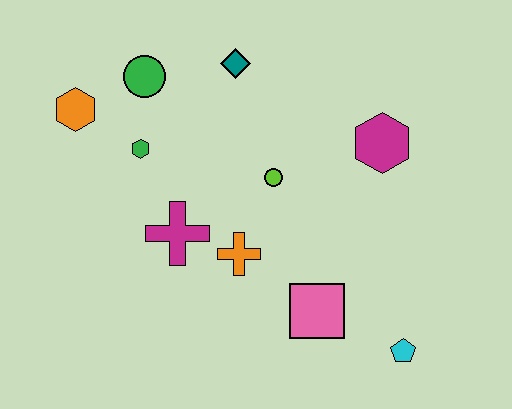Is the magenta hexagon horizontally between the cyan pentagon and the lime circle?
Yes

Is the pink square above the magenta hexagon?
No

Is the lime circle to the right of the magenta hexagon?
No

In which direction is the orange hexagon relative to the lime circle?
The orange hexagon is to the left of the lime circle.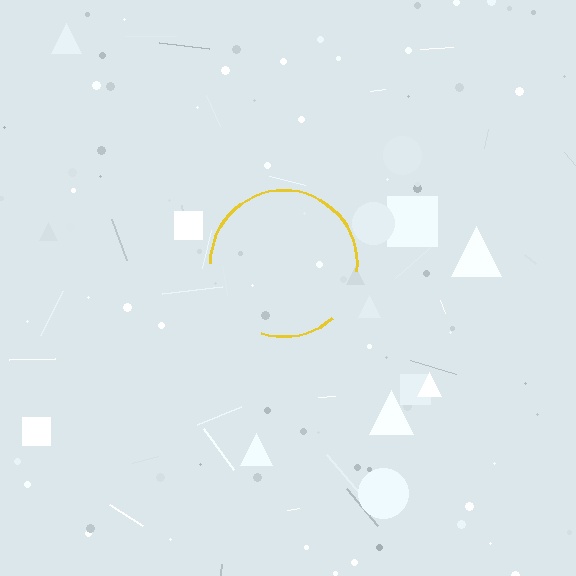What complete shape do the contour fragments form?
The contour fragments form a circle.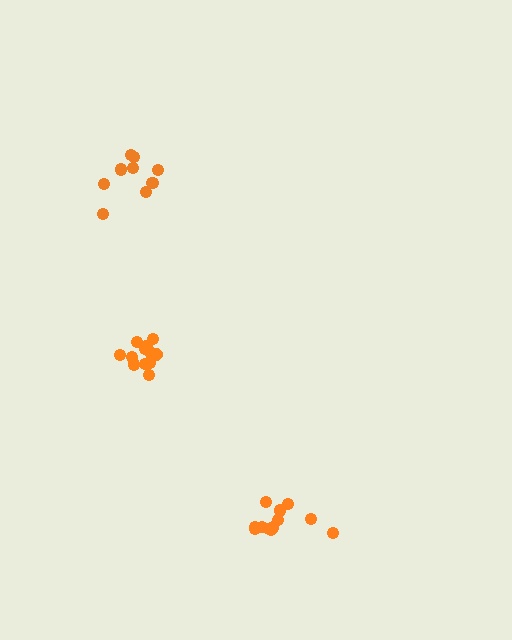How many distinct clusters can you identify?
There are 3 distinct clusters.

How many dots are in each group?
Group 1: 9 dots, Group 2: 12 dots, Group 3: 12 dots (33 total).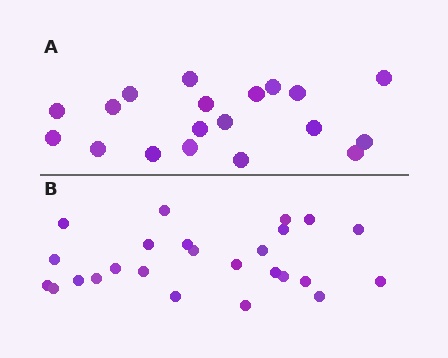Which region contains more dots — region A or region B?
Region B (the bottom region) has more dots.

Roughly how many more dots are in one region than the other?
Region B has about 6 more dots than region A.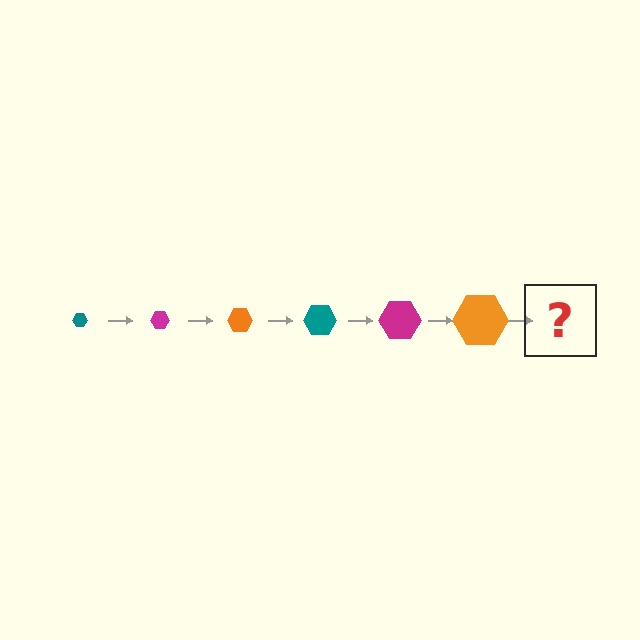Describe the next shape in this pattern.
It should be a teal hexagon, larger than the previous one.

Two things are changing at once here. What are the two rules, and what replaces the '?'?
The two rules are that the hexagon grows larger each step and the color cycles through teal, magenta, and orange. The '?' should be a teal hexagon, larger than the previous one.